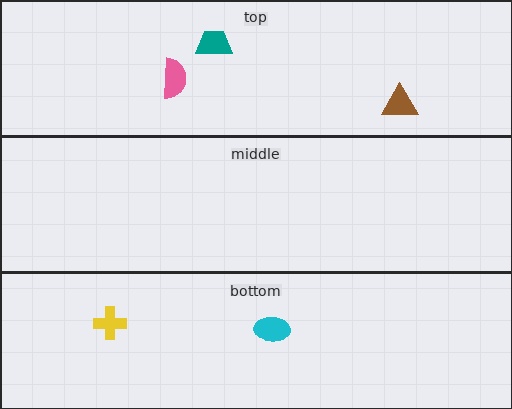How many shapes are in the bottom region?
2.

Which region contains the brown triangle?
The top region.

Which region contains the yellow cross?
The bottom region.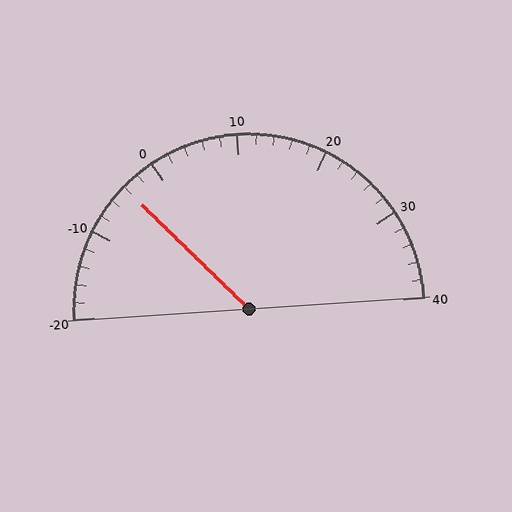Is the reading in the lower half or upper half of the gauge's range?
The reading is in the lower half of the range (-20 to 40).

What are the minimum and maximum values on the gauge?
The gauge ranges from -20 to 40.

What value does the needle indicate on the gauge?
The needle indicates approximately -4.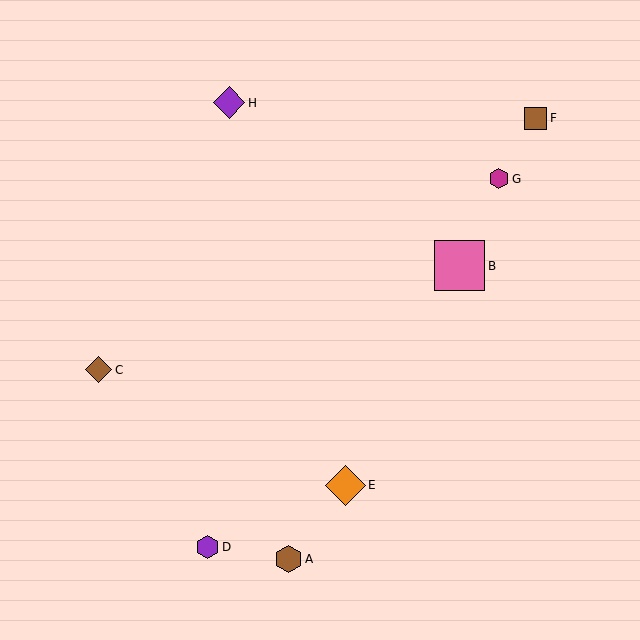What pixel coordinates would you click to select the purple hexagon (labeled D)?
Click at (207, 547) to select the purple hexagon D.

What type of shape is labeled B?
Shape B is a pink square.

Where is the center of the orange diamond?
The center of the orange diamond is at (345, 485).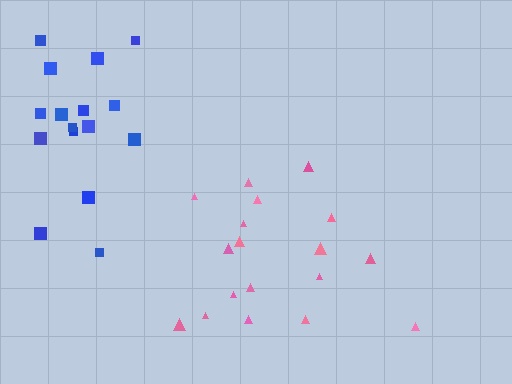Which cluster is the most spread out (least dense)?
Blue.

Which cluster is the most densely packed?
Pink.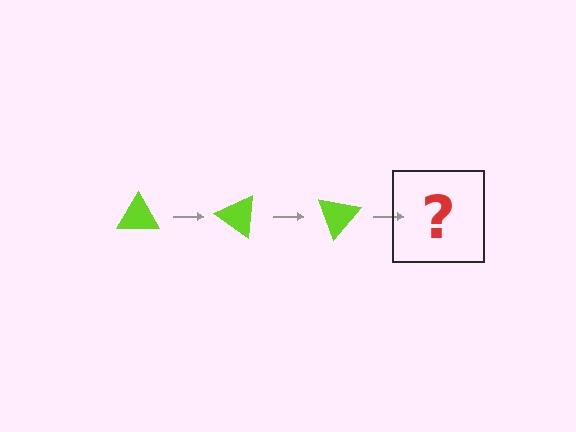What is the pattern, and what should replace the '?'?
The pattern is that the triangle rotates 35 degrees each step. The '?' should be a lime triangle rotated 105 degrees.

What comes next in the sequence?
The next element should be a lime triangle rotated 105 degrees.